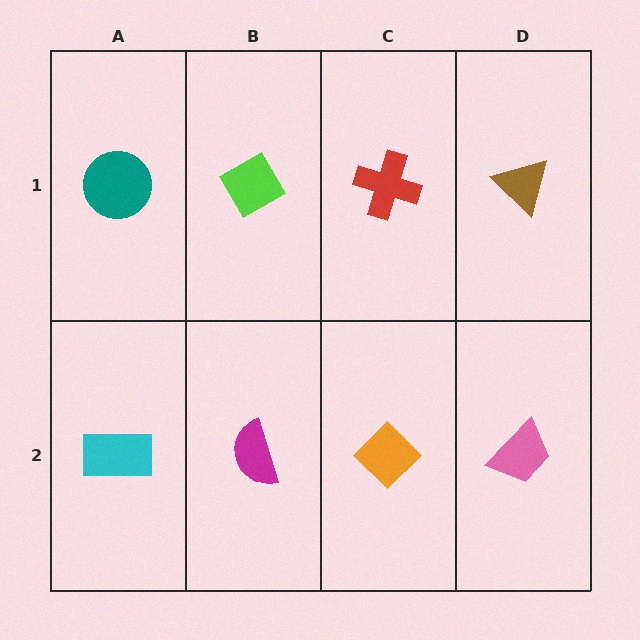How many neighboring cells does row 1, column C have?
3.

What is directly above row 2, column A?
A teal circle.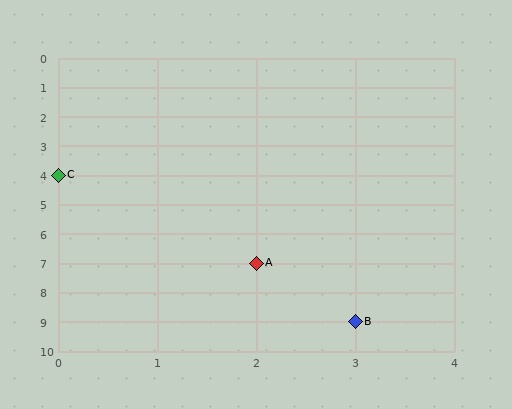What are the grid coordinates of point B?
Point B is at grid coordinates (3, 9).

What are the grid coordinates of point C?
Point C is at grid coordinates (0, 4).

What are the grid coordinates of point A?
Point A is at grid coordinates (2, 7).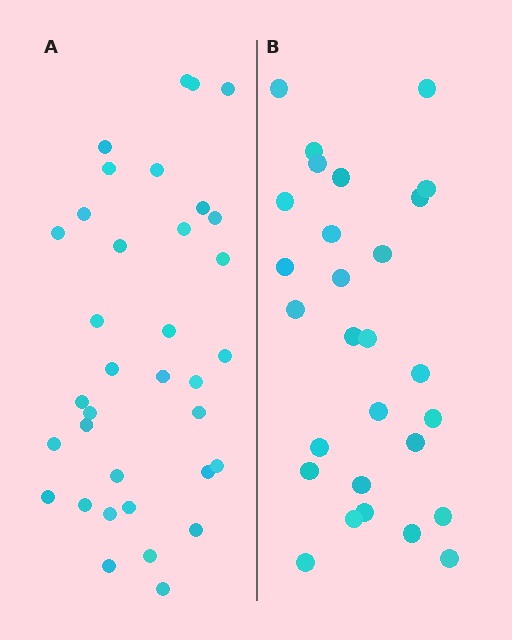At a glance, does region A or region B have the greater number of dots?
Region A (the left region) has more dots.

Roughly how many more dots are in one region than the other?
Region A has roughly 8 or so more dots than region B.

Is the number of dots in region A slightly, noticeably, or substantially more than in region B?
Region A has noticeably more, but not dramatically so. The ratio is roughly 1.2 to 1.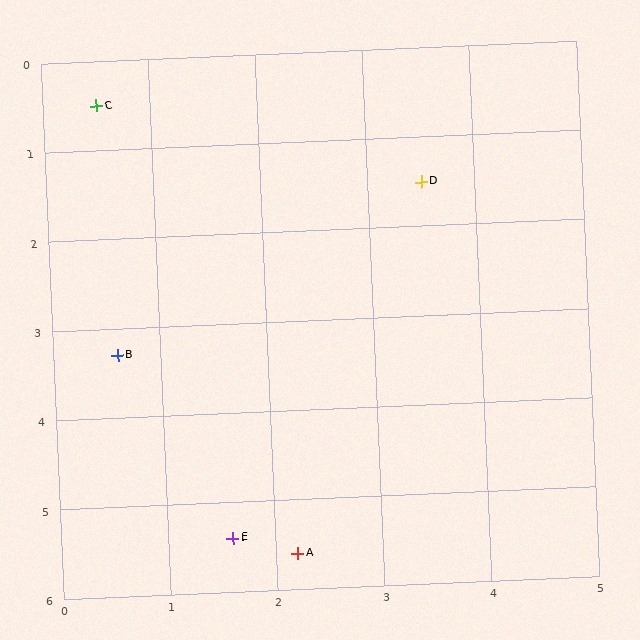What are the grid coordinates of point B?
Point B is at approximately (0.6, 3.3).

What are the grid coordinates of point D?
Point D is at approximately (3.5, 1.5).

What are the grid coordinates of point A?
Point A is at approximately (2.2, 5.6).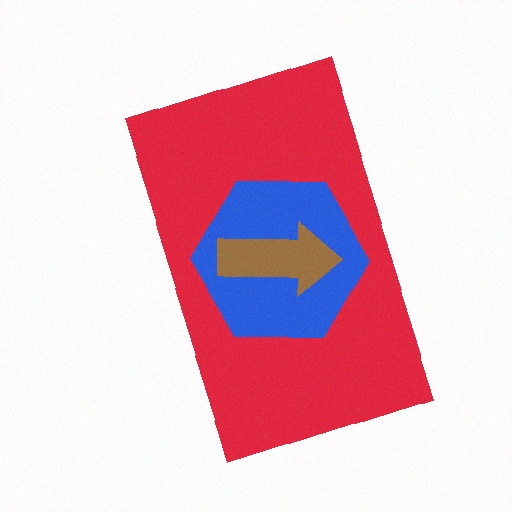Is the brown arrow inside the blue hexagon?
Yes.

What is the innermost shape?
The brown arrow.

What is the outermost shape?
The red rectangle.